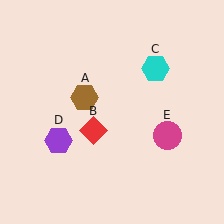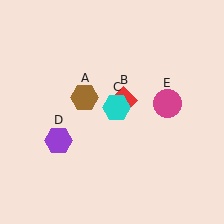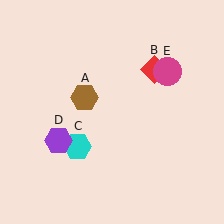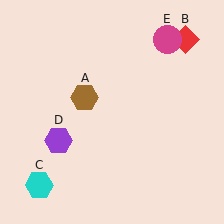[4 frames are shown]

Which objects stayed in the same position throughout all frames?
Brown hexagon (object A) and purple hexagon (object D) remained stationary.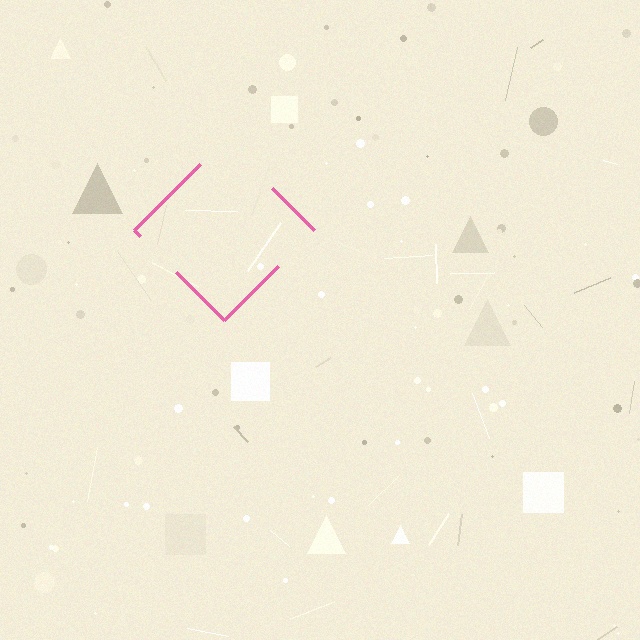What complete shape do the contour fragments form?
The contour fragments form a diamond.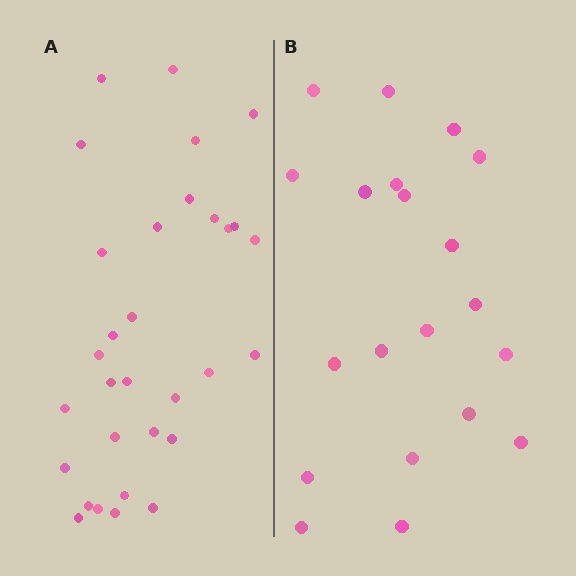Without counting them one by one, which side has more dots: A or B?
Region A (the left region) has more dots.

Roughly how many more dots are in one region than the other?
Region A has roughly 12 or so more dots than region B.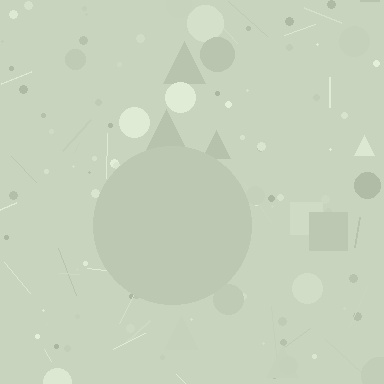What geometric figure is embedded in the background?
A circle is embedded in the background.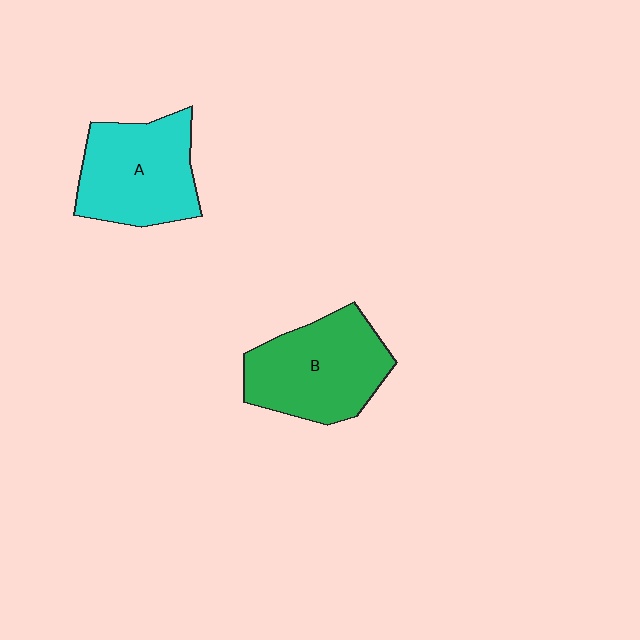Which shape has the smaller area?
Shape A (cyan).